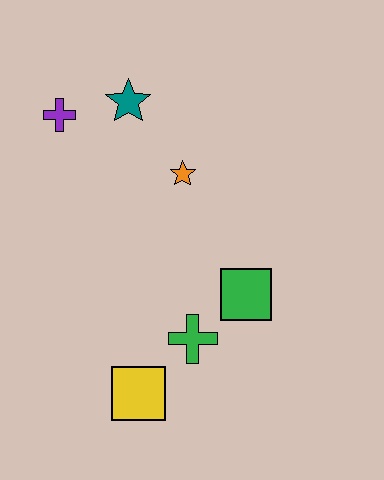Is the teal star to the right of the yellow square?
No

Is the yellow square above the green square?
No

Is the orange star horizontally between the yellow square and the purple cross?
No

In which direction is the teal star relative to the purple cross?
The teal star is to the right of the purple cross.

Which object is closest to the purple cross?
The teal star is closest to the purple cross.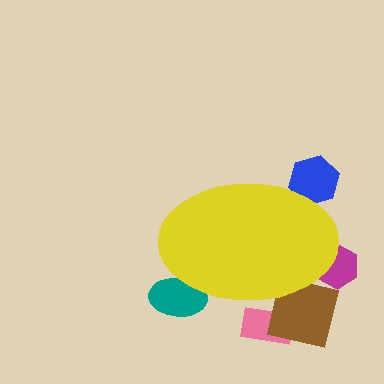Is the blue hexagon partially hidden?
Yes, the blue hexagon is partially hidden behind the yellow ellipse.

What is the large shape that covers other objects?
A yellow ellipse.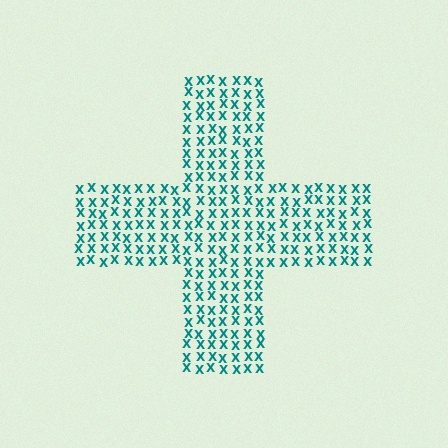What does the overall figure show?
The overall figure shows a cross.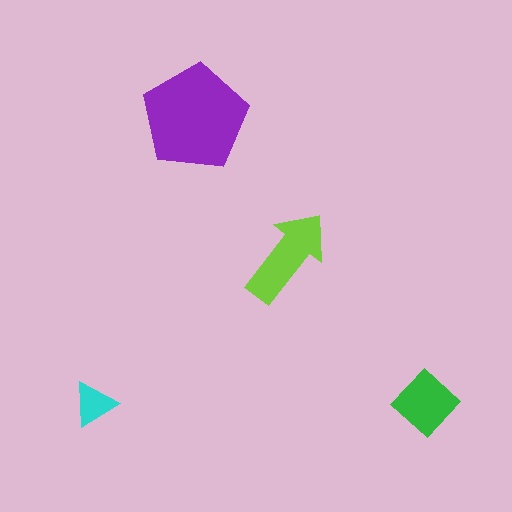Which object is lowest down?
The cyan triangle is bottommost.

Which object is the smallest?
The cyan triangle.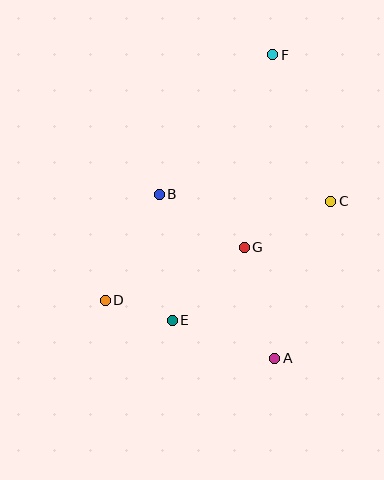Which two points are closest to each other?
Points D and E are closest to each other.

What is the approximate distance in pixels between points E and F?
The distance between E and F is approximately 284 pixels.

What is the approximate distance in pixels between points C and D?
The distance between C and D is approximately 246 pixels.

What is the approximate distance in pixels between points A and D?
The distance between A and D is approximately 179 pixels.